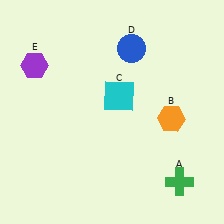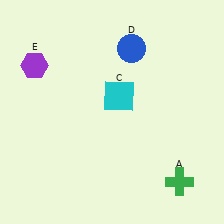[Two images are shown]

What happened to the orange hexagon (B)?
The orange hexagon (B) was removed in Image 2. It was in the bottom-right area of Image 1.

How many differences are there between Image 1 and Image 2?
There is 1 difference between the two images.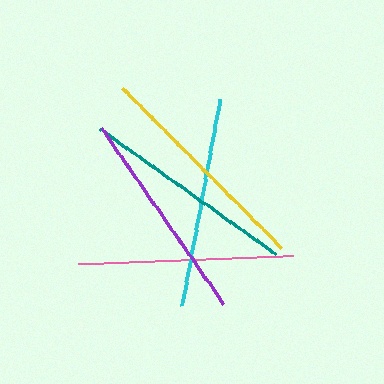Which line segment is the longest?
The yellow line is the longest at approximately 226 pixels.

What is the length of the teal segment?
The teal segment is approximately 216 pixels long.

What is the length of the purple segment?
The purple segment is approximately 213 pixels long.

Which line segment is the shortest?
The cyan line is the shortest at approximately 210 pixels.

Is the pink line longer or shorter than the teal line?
The teal line is longer than the pink line.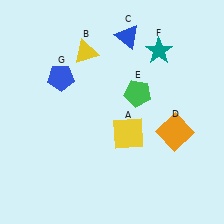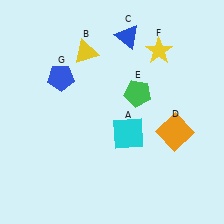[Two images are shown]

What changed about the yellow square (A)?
In Image 1, A is yellow. In Image 2, it changed to cyan.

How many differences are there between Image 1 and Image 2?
There are 2 differences between the two images.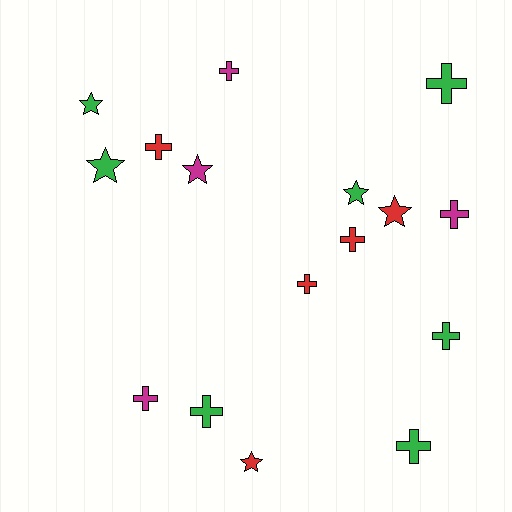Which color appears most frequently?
Green, with 7 objects.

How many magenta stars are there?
There is 1 magenta star.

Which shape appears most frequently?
Cross, with 10 objects.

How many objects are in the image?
There are 16 objects.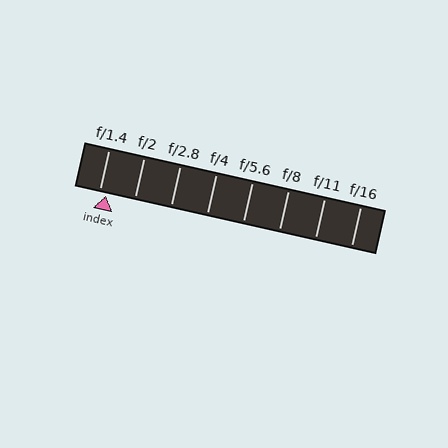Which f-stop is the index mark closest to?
The index mark is closest to f/1.4.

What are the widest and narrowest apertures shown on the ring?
The widest aperture shown is f/1.4 and the narrowest is f/16.